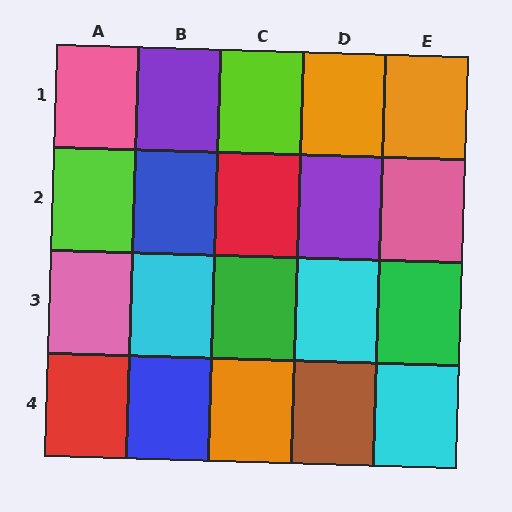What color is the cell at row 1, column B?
Purple.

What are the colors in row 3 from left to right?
Pink, cyan, green, cyan, green.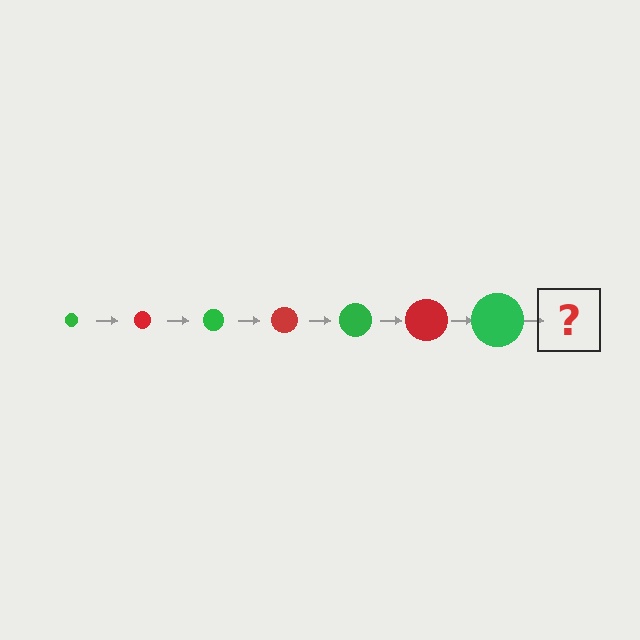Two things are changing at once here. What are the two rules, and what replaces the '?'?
The two rules are that the circle grows larger each step and the color cycles through green and red. The '?' should be a red circle, larger than the previous one.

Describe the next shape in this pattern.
It should be a red circle, larger than the previous one.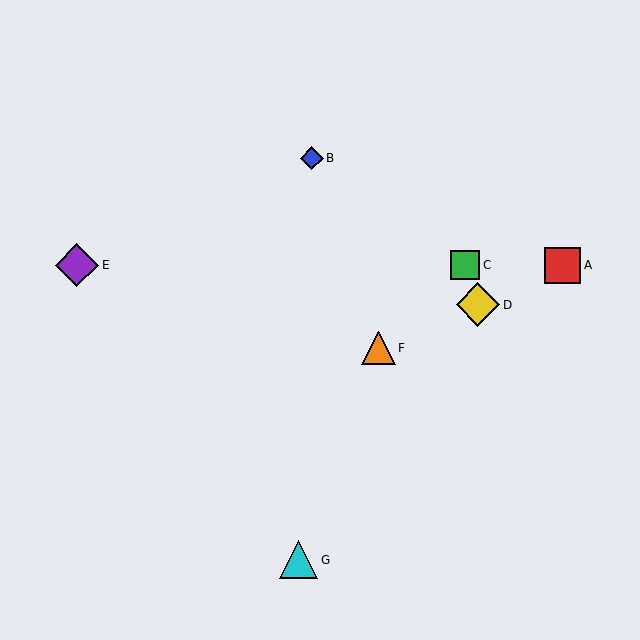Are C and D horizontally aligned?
No, C is at y≈265 and D is at y≈305.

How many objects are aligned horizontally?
3 objects (A, C, E) are aligned horizontally.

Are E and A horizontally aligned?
Yes, both are at y≈265.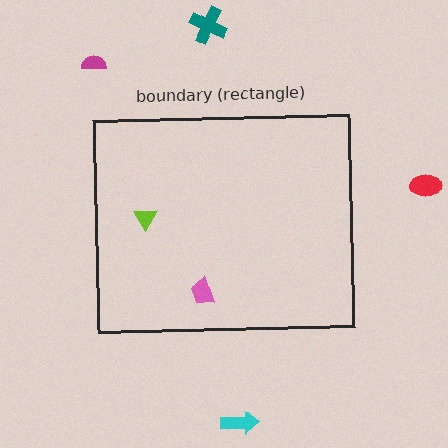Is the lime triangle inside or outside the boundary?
Inside.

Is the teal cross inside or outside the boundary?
Outside.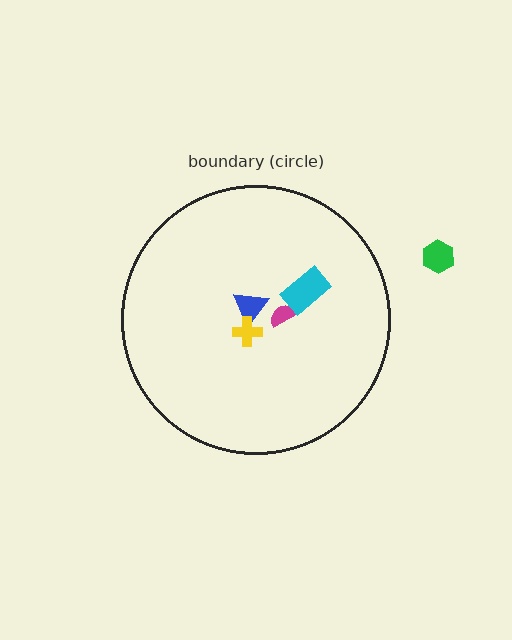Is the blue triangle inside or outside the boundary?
Inside.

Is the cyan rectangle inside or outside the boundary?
Inside.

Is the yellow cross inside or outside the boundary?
Inside.